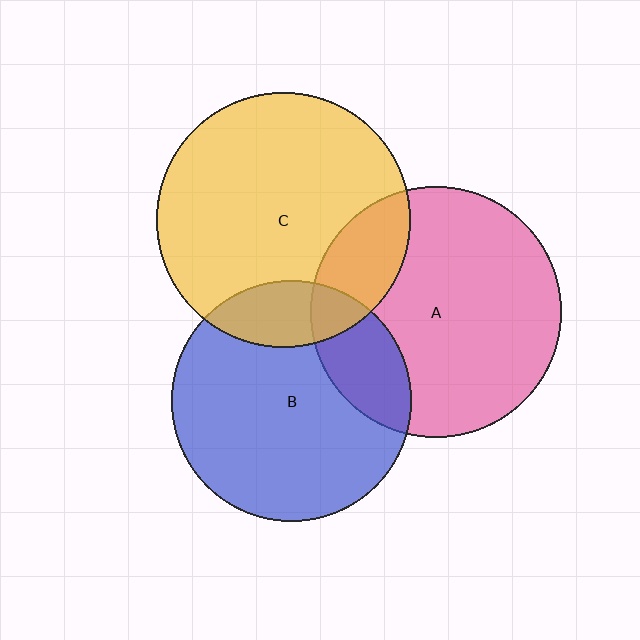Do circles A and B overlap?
Yes.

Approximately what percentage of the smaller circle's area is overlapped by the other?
Approximately 20%.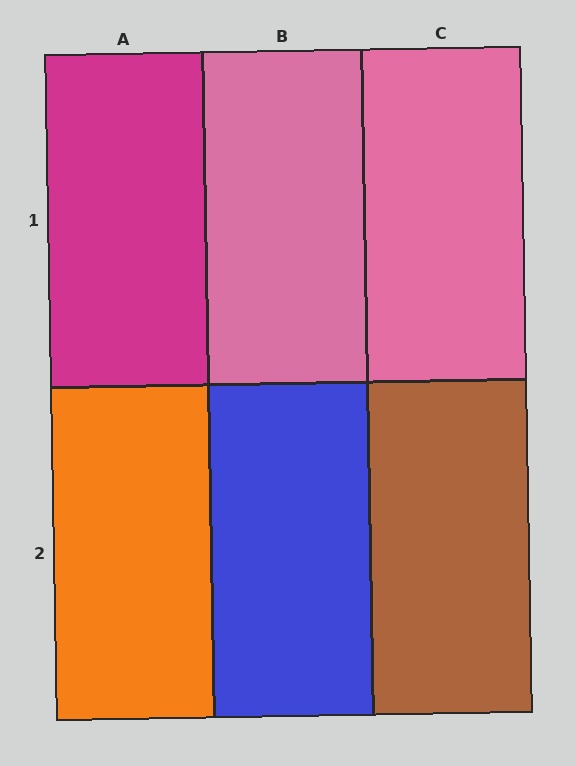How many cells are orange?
1 cell is orange.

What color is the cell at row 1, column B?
Pink.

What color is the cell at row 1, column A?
Magenta.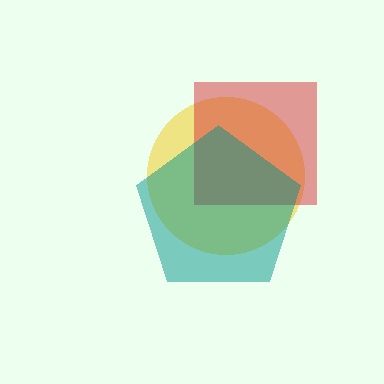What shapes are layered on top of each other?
The layered shapes are: a yellow circle, a red square, a teal pentagon.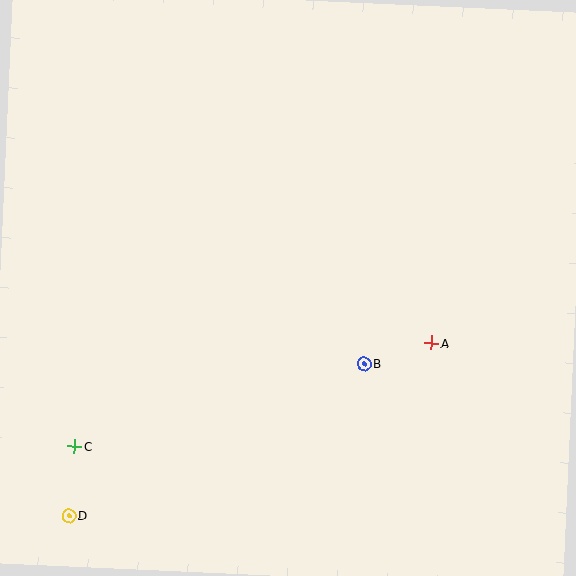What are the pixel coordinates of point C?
Point C is at (75, 446).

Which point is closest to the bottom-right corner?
Point A is closest to the bottom-right corner.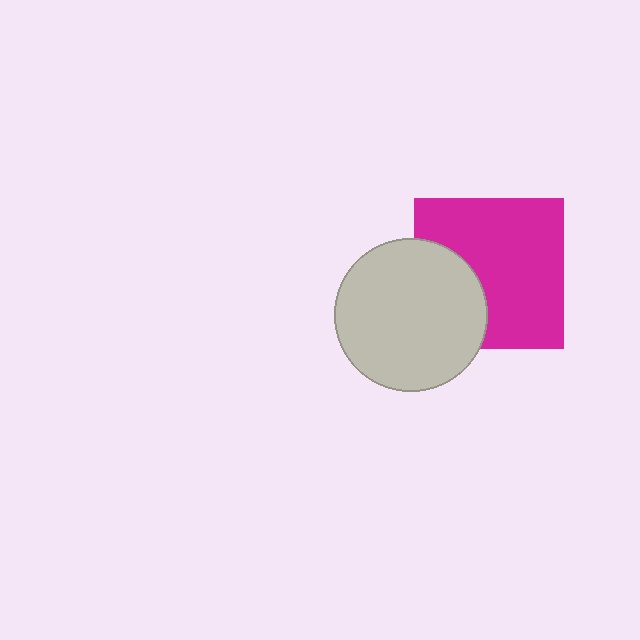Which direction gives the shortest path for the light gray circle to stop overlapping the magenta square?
Moving left gives the shortest separation.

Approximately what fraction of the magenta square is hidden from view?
Roughly 30% of the magenta square is hidden behind the light gray circle.